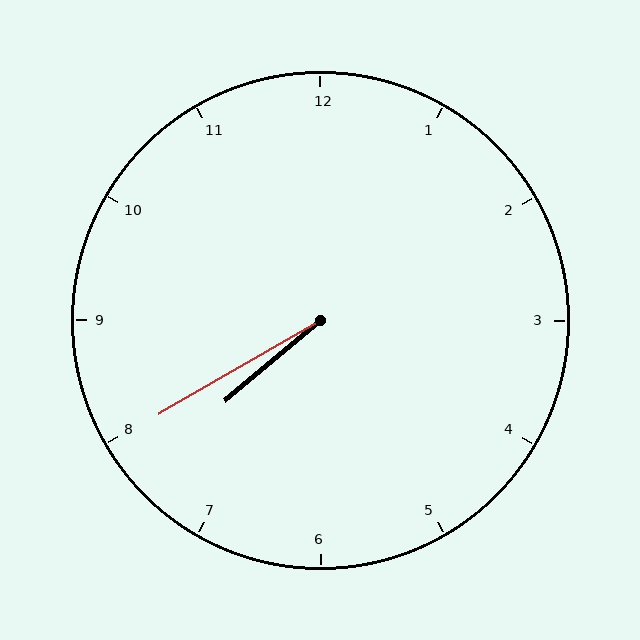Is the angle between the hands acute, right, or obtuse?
It is acute.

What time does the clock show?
7:40.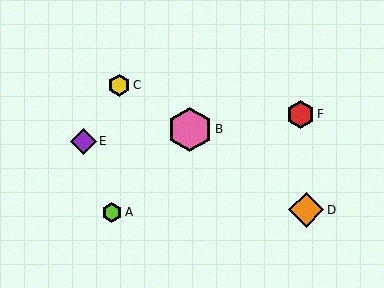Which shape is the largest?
The pink hexagon (labeled B) is the largest.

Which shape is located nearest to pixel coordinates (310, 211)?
The orange diamond (labeled D) at (306, 210) is nearest to that location.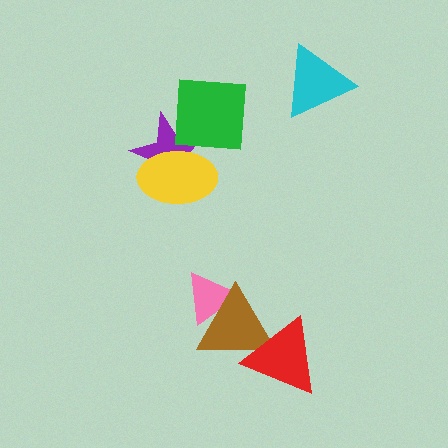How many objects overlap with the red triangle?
1 object overlaps with the red triangle.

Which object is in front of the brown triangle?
The red triangle is in front of the brown triangle.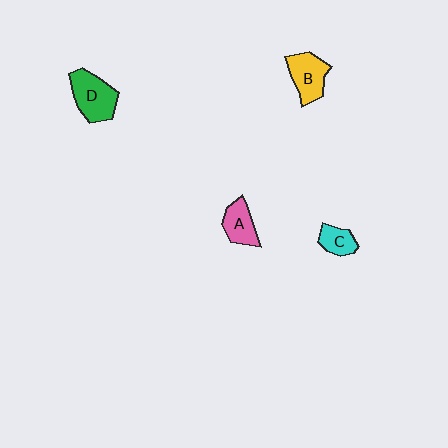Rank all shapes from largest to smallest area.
From largest to smallest: D (green), B (yellow), A (pink), C (cyan).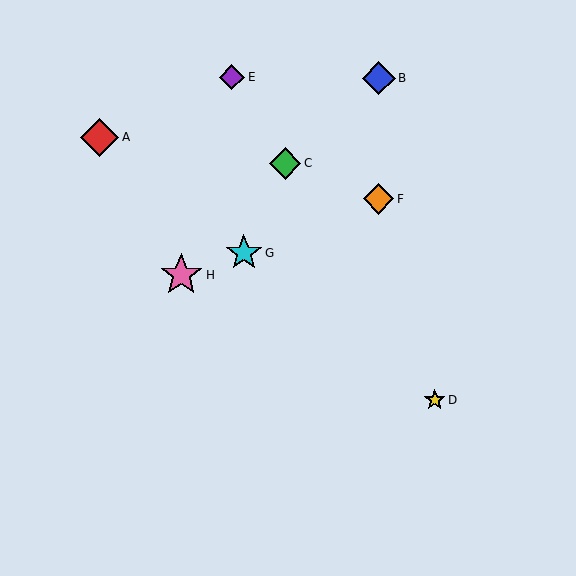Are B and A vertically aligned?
No, B is at x≈379 and A is at x≈99.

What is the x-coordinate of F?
Object F is at x≈379.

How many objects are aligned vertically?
2 objects (B, F) are aligned vertically.